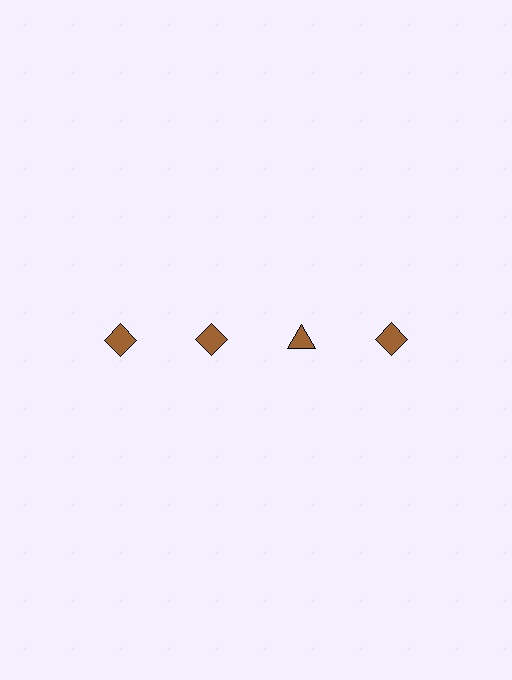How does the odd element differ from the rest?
It has a different shape: triangle instead of diamond.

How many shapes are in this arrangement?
There are 4 shapes arranged in a grid pattern.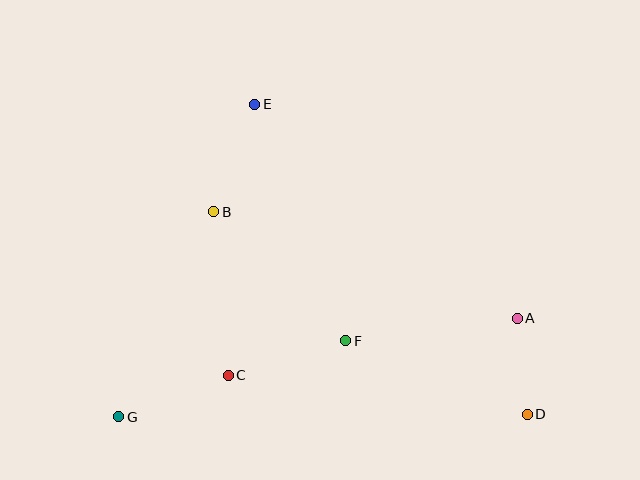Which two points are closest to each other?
Points A and D are closest to each other.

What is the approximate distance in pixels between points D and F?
The distance between D and F is approximately 196 pixels.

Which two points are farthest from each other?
Points D and E are farthest from each other.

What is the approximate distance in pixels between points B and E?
The distance between B and E is approximately 115 pixels.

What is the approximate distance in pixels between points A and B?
The distance between A and B is approximately 322 pixels.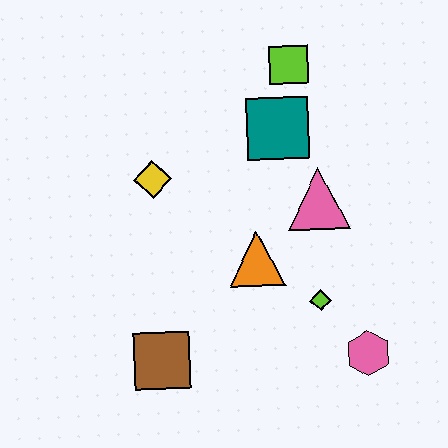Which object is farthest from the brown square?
The lime square is farthest from the brown square.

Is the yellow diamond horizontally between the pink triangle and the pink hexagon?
No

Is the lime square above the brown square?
Yes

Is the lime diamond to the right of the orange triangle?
Yes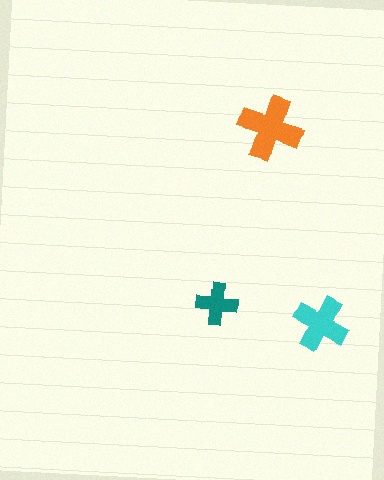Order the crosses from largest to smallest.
the orange one, the cyan one, the teal one.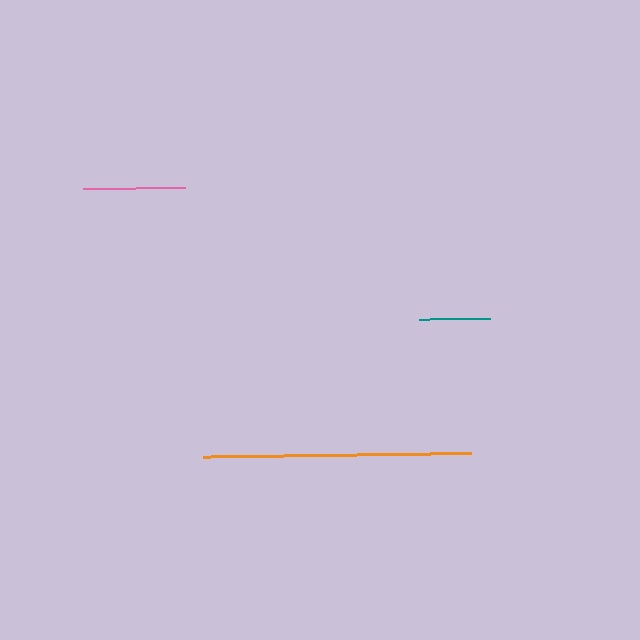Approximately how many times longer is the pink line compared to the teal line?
The pink line is approximately 1.4 times the length of the teal line.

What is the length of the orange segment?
The orange segment is approximately 268 pixels long.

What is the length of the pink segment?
The pink segment is approximately 102 pixels long.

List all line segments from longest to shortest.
From longest to shortest: orange, pink, teal.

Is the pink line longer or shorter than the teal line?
The pink line is longer than the teal line.